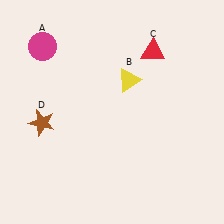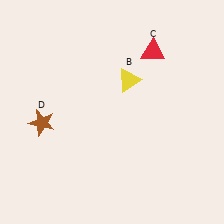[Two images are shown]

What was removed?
The magenta circle (A) was removed in Image 2.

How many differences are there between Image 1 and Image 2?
There is 1 difference between the two images.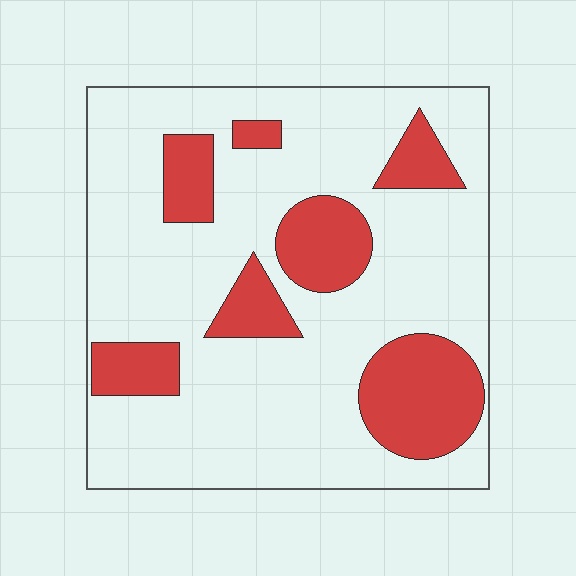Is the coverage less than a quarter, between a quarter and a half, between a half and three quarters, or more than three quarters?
Less than a quarter.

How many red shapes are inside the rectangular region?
7.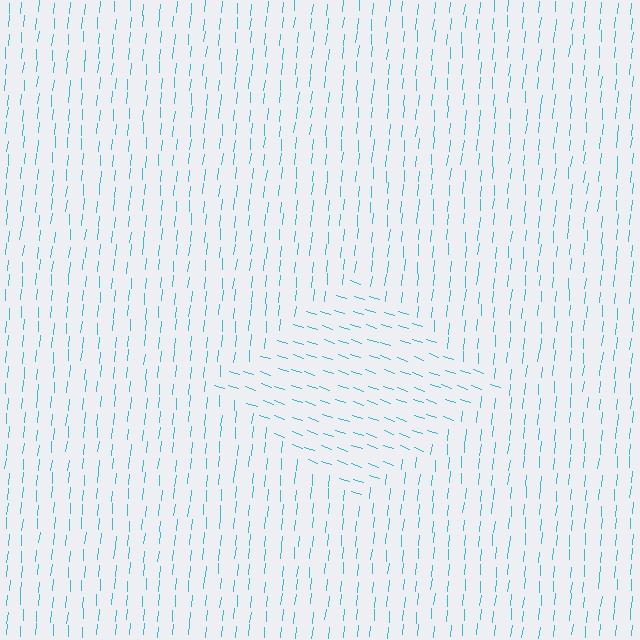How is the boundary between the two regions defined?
The boundary is defined purely by a change in line orientation (approximately 76 degrees difference). All lines are the same color and thickness.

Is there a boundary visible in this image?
Yes, there is a texture boundary formed by a change in line orientation.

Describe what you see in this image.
The image is filled with small cyan line segments. A diamond region in the image has lines oriented differently from the surrounding lines, creating a visible texture boundary.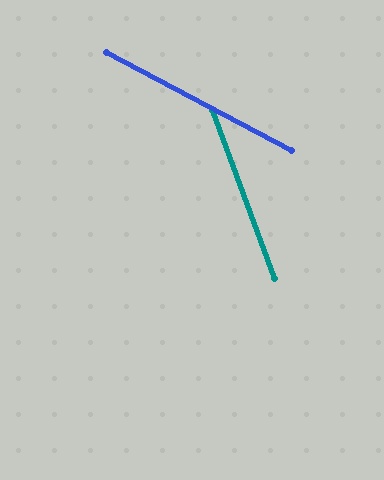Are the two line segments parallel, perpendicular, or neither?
Neither parallel nor perpendicular — they differ by about 42°.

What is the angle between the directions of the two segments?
Approximately 42 degrees.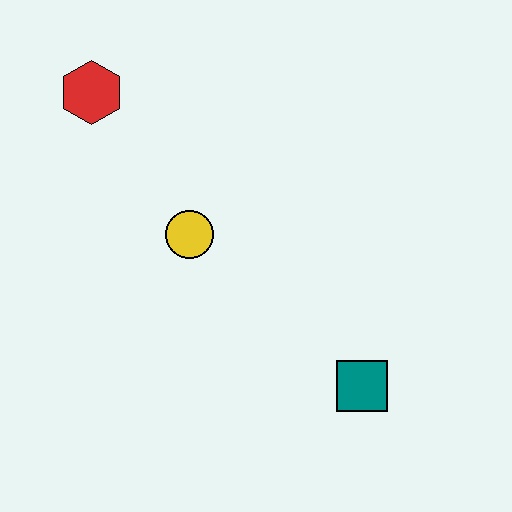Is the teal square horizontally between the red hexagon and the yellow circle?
No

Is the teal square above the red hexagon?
No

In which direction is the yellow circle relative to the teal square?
The yellow circle is to the left of the teal square.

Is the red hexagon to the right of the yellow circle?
No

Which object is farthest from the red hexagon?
The teal square is farthest from the red hexagon.